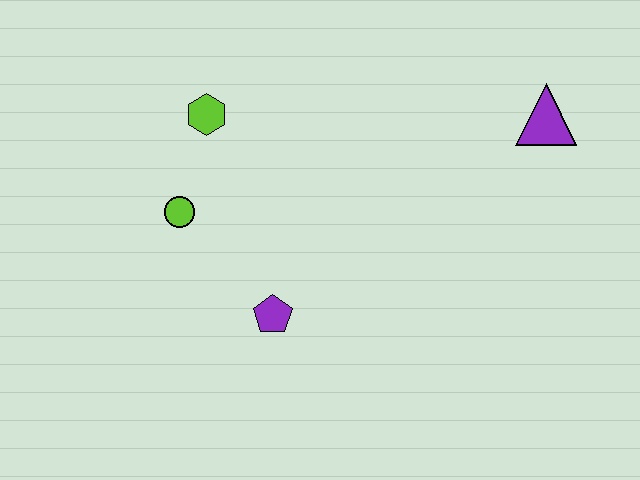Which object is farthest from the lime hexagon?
The purple triangle is farthest from the lime hexagon.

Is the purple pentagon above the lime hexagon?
No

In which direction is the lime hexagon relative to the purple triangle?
The lime hexagon is to the left of the purple triangle.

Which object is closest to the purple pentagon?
The lime circle is closest to the purple pentagon.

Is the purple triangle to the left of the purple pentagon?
No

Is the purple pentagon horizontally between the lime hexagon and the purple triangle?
Yes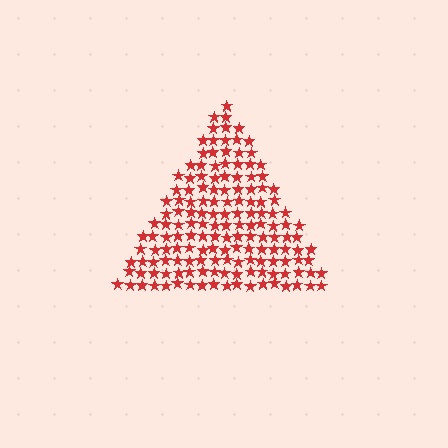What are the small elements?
The small elements are stars.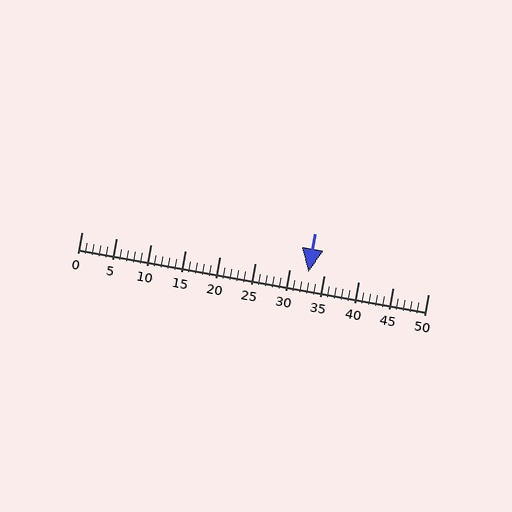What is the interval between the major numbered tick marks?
The major tick marks are spaced 5 units apart.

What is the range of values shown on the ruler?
The ruler shows values from 0 to 50.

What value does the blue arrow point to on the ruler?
The blue arrow points to approximately 33.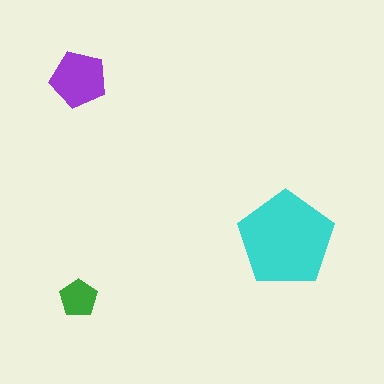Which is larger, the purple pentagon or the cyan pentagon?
The cyan one.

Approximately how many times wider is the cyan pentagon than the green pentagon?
About 2.5 times wider.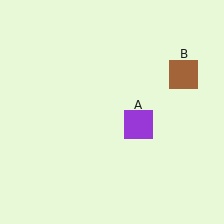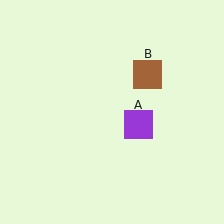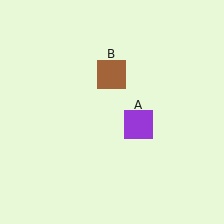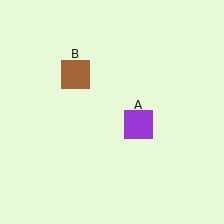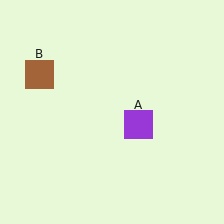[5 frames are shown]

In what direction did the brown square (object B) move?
The brown square (object B) moved left.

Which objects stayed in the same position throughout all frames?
Purple square (object A) remained stationary.